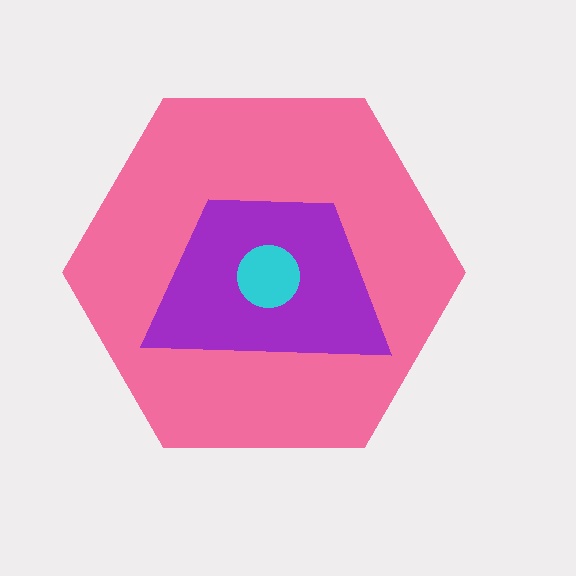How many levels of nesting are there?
3.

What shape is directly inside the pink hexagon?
The purple trapezoid.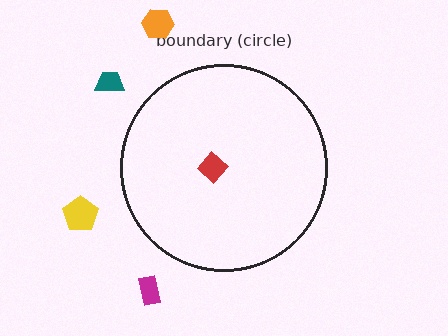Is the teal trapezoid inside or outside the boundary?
Outside.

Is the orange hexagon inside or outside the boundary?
Outside.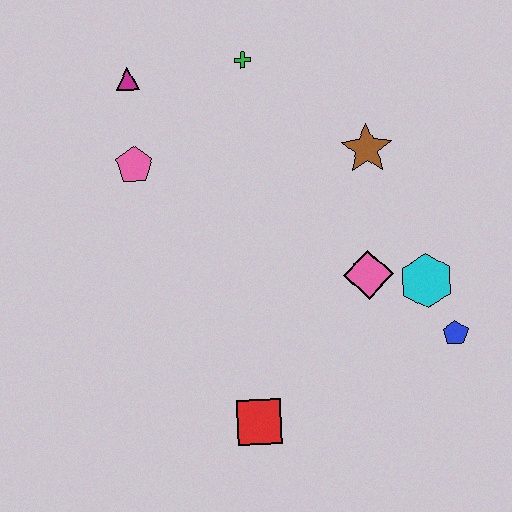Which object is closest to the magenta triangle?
The pink pentagon is closest to the magenta triangle.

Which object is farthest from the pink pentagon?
The blue pentagon is farthest from the pink pentagon.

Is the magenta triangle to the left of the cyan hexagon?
Yes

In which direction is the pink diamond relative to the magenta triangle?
The pink diamond is to the right of the magenta triangle.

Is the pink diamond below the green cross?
Yes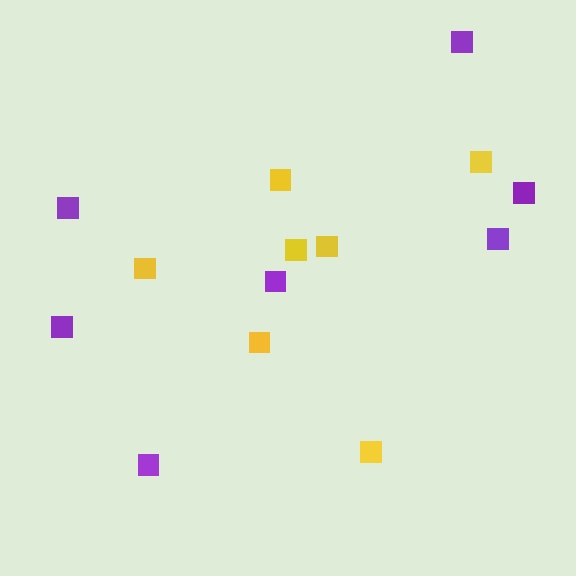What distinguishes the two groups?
There are 2 groups: one group of yellow squares (7) and one group of purple squares (7).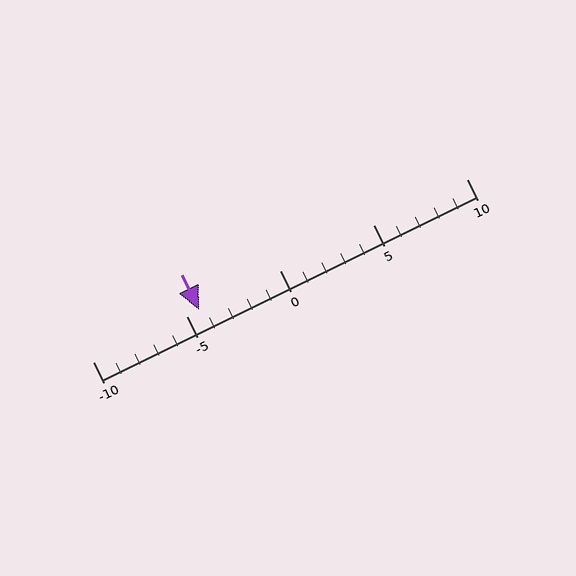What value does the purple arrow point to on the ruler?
The purple arrow points to approximately -4.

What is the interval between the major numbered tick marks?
The major tick marks are spaced 5 units apart.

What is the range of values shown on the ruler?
The ruler shows values from -10 to 10.